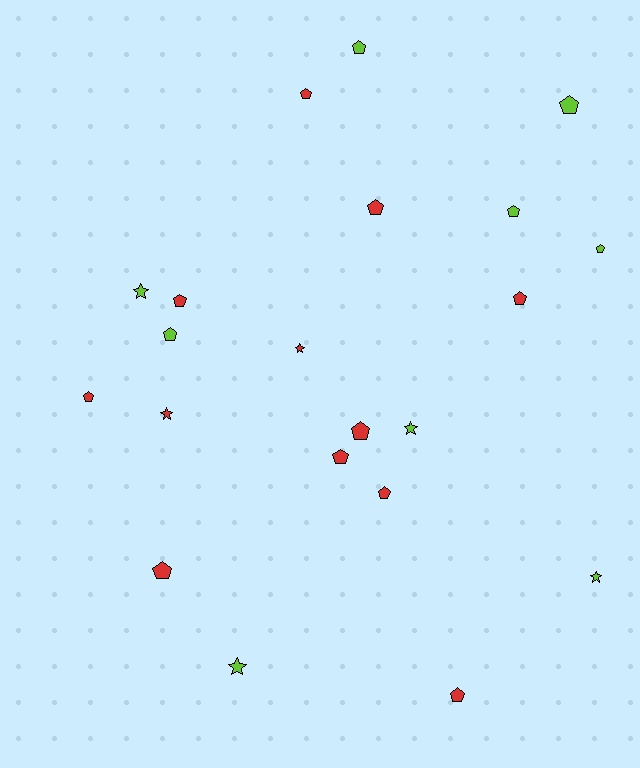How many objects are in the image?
There are 21 objects.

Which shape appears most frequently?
Pentagon, with 15 objects.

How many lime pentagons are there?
There are 5 lime pentagons.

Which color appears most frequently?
Red, with 12 objects.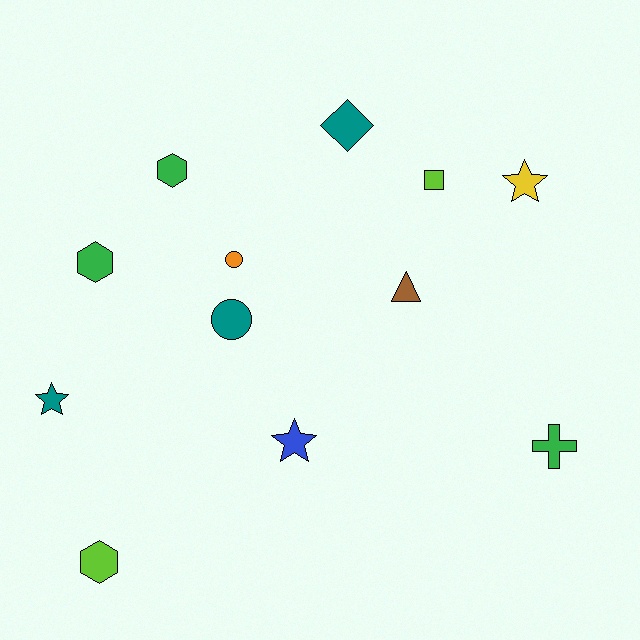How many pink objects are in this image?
There are no pink objects.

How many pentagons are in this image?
There are no pentagons.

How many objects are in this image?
There are 12 objects.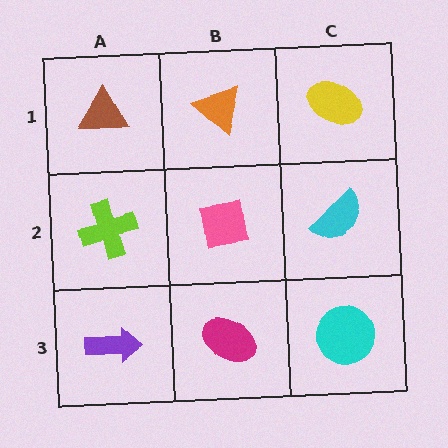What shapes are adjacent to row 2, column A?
A brown triangle (row 1, column A), a purple arrow (row 3, column A), a pink square (row 2, column B).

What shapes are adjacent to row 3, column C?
A cyan semicircle (row 2, column C), a magenta ellipse (row 3, column B).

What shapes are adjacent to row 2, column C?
A yellow ellipse (row 1, column C), a cyan circle (row 3, column C), a pink square (row 2, column B).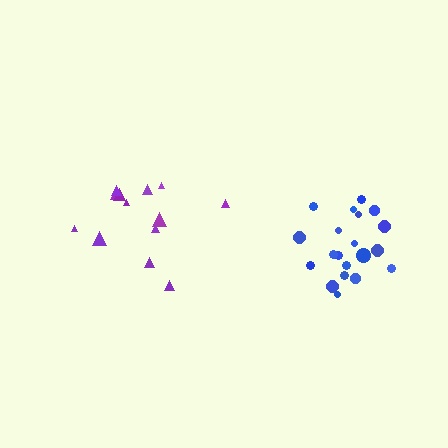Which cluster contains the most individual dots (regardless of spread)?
Blue (20).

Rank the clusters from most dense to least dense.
blue, purple.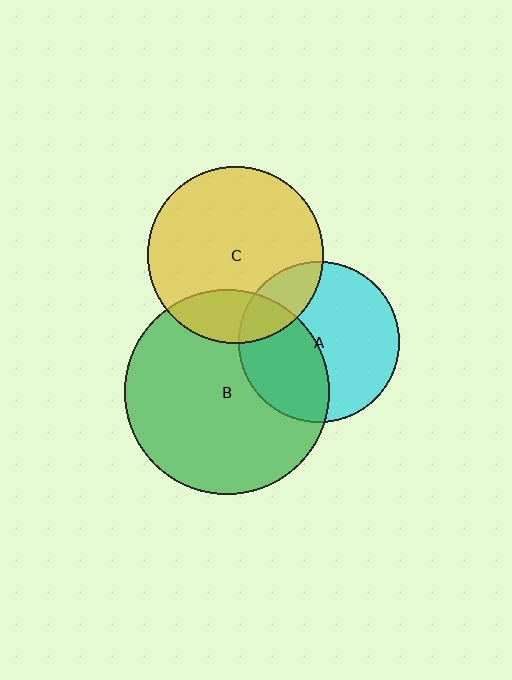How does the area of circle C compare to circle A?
Approximately 1.2 times.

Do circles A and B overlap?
Yes.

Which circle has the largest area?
Circle B (green).